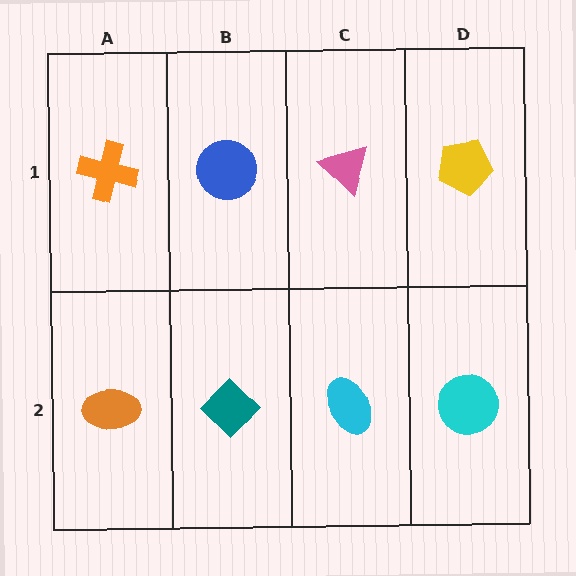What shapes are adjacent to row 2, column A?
An orange cross (row 1, column A), a teal diamond (row 2, column B).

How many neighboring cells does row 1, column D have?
2.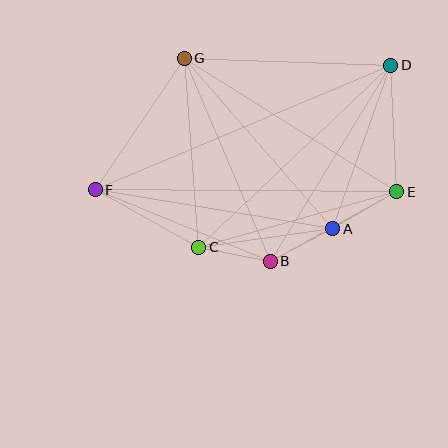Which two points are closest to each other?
Points A and B are closest to each other.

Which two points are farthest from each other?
Points D and F are farthest from each other.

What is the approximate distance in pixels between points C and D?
The distance between C and D is approximately 265 pixels.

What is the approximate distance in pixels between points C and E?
The distance between C and E is approximately 206 pixels.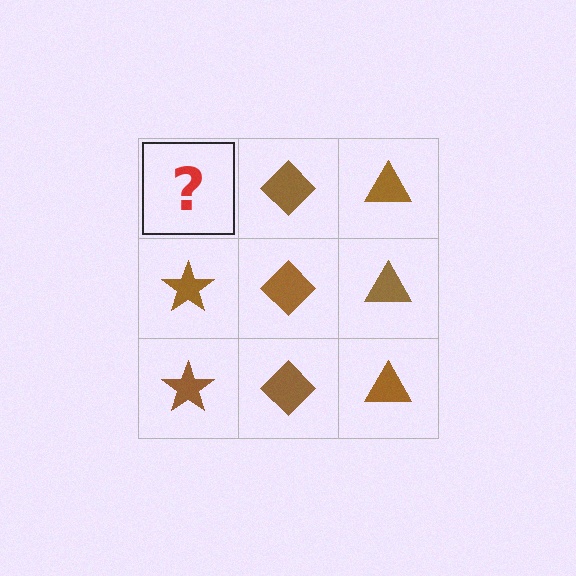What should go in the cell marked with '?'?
The missing cell should contain a brown star.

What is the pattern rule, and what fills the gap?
The rule is that each column has a consistent shape. The gap should be filled with a brown star.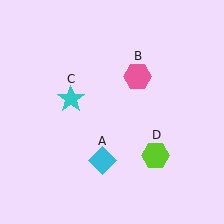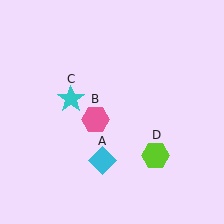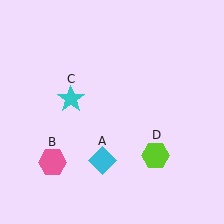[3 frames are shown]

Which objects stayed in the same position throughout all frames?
Cyan diamond (object A) and cyan star (object C) and lime hexagon (object D) remained stationary.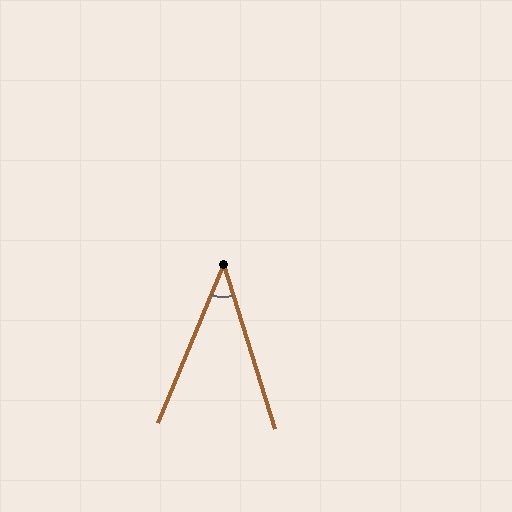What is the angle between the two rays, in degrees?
Approximately 40 degrees.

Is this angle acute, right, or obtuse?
It is acute.